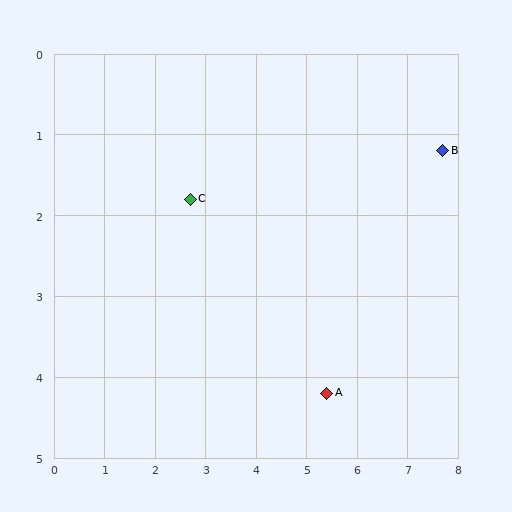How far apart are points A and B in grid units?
Points A and B are about 3.8 grid units apart.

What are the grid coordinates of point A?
Point A is at approximately (5.4, 4.2).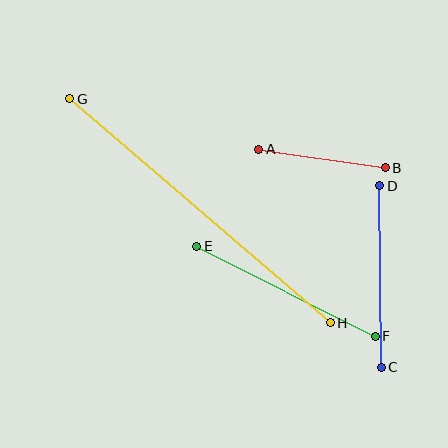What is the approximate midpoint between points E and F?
The midpoint is at approximately (286, 291) pixels.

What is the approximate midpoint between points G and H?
The midpoint is at approximately (200, 211) pixels.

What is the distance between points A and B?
The distance is approximately 128 pixels.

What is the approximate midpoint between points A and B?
The midpoint is at approximately (322, 158) pixels.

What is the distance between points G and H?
The distance is approximately 344 pixels.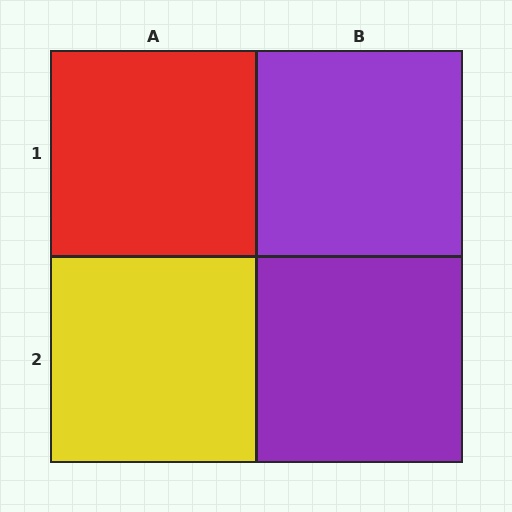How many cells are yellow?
1 cell is yellow.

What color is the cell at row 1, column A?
Red.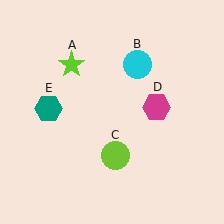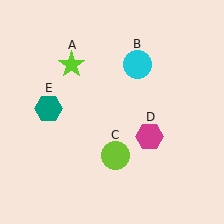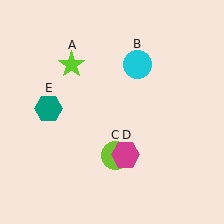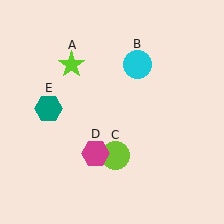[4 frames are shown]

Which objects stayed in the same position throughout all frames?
Lime star (object A) and cyan circle (object B) and lime circle (object C) and teal hexagon (object E) remained stationary.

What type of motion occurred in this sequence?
The magenta hexagon (object D) rotated clockwise around the center of the scene.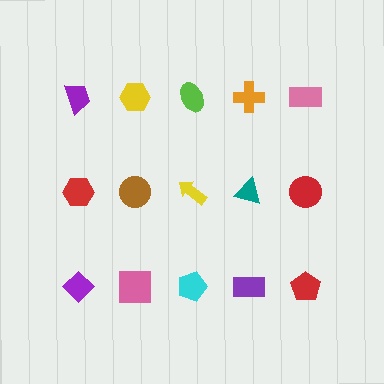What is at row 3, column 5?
A red pentagon.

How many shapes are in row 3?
5 shapes.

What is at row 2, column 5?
A red circle.